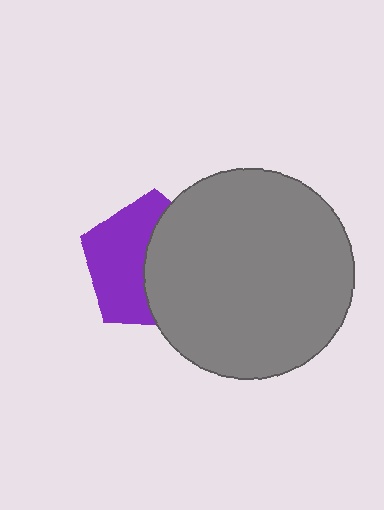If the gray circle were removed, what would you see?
You would see the complete purple pentagon.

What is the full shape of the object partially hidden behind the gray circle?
The partially hidden object is a purple pentagon.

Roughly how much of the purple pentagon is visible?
About half of it is visible (roughly 50%).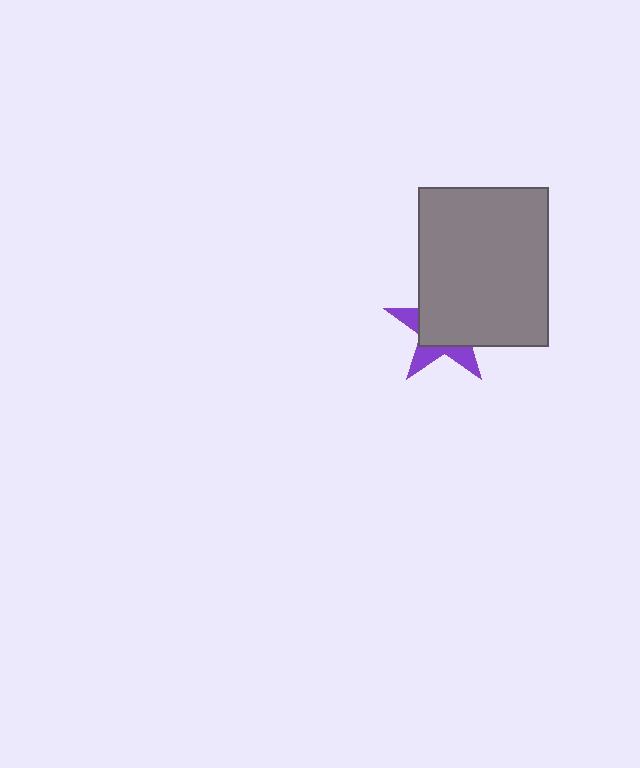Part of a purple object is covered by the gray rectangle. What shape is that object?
It is a star.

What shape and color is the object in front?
The object in front is a gray rectangle.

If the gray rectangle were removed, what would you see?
You would see the complete purple star.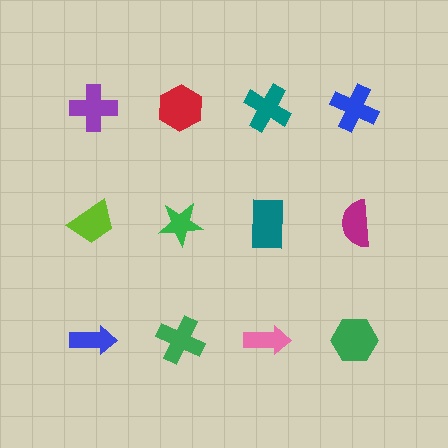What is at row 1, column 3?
A teal cross.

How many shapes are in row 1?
4 shapes.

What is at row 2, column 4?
A magenta semicircle.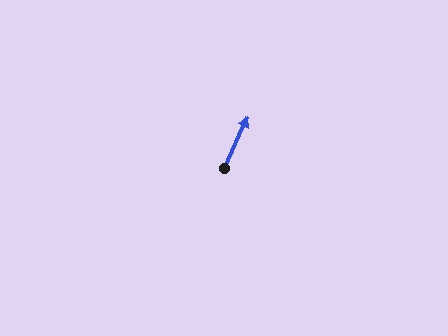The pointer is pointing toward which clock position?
Roughly 1 o'clock.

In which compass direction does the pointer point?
Northeast.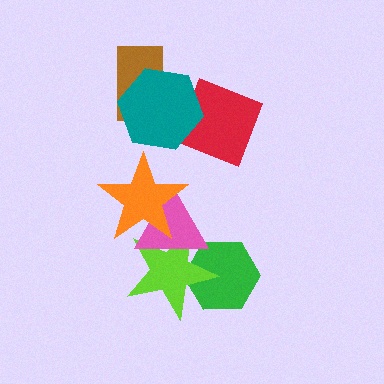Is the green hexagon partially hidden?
Yes, it is partially covered by another shape.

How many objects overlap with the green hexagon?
2 objects overlap with the green hexagon.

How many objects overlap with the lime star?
3 objects overlap with the lime star.